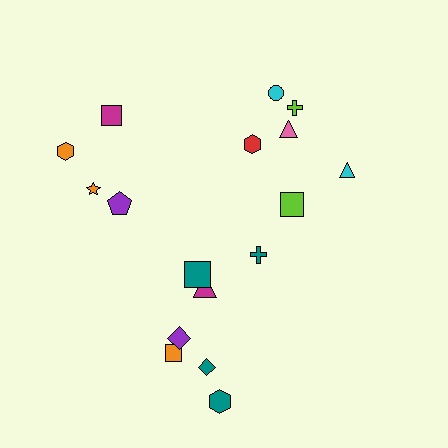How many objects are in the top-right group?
There are 6 objects.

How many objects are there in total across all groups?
There are 17 objects.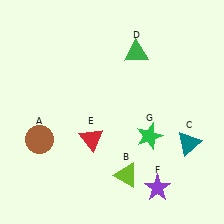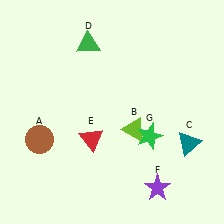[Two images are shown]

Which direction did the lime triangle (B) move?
The lime triangle (B) moved up.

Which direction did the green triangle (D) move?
The green triangle (D) moved left.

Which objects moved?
The objects that moved are: the lime triangle (B), the green triangle (D).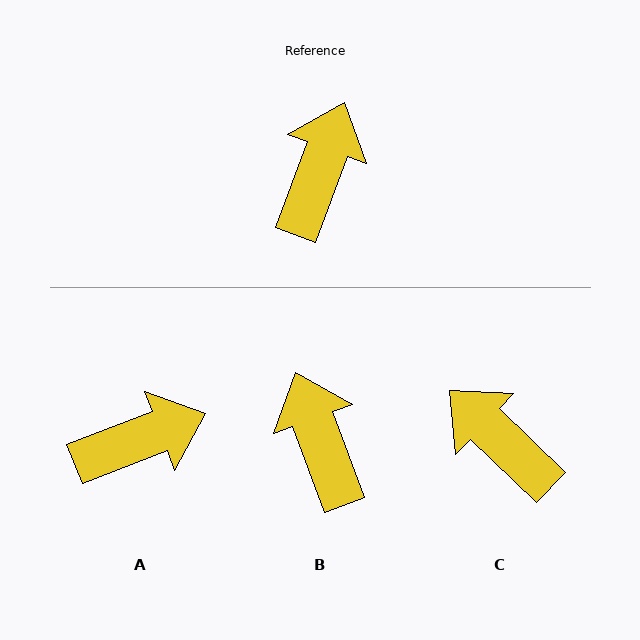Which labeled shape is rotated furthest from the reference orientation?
C, about 67 degrees away.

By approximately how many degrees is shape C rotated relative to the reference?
Approximately 67 degrees counter-clockwise.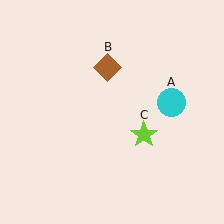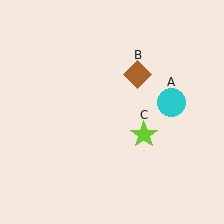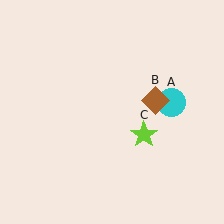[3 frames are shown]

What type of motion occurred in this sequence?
The brown diamond (object B) rotated clockwise around the center of the scene.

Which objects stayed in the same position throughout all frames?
Cyan circle (object A) and lime star (object C) remained stationary.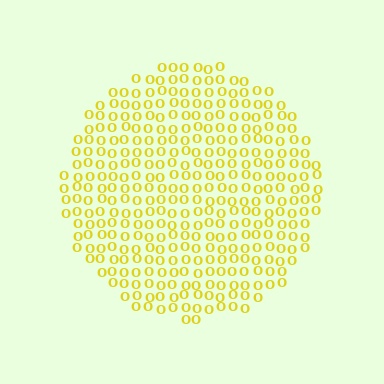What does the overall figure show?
The overall figure shows a circle.